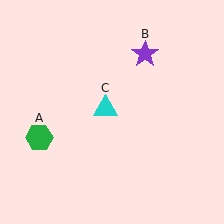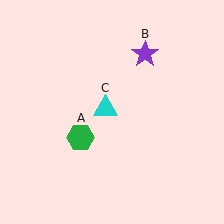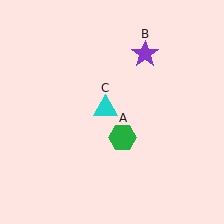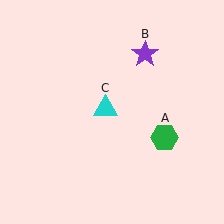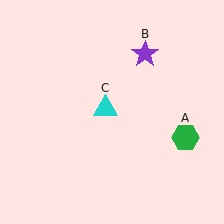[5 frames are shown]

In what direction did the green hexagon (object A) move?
The green hexagon (object A) moved right.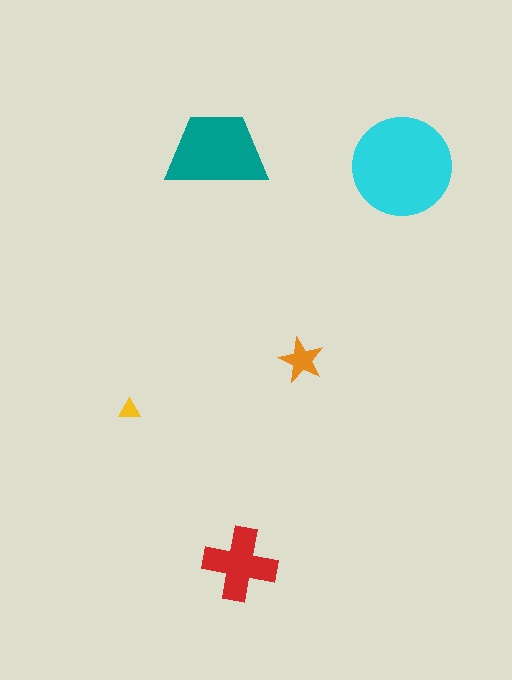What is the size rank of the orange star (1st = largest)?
4th.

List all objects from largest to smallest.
The cyan circle, the teal trapezoid, the red cross, the orange star, the yellow triangle.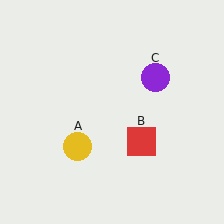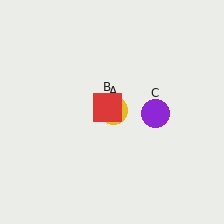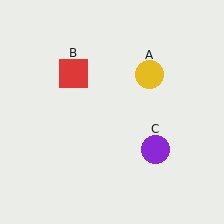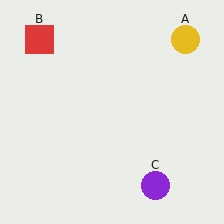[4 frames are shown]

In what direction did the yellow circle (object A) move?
The yellow circle (object A) moved up and to the right.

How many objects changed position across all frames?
3 objects changed position: yellow circle (object A), red square (object B), purple circle (object C).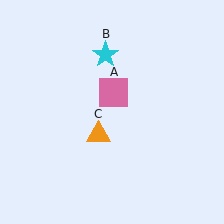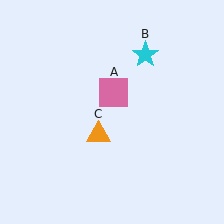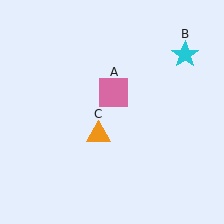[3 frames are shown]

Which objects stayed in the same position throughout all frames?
Pink square (object A) and orange triangle (object C) remained stationary.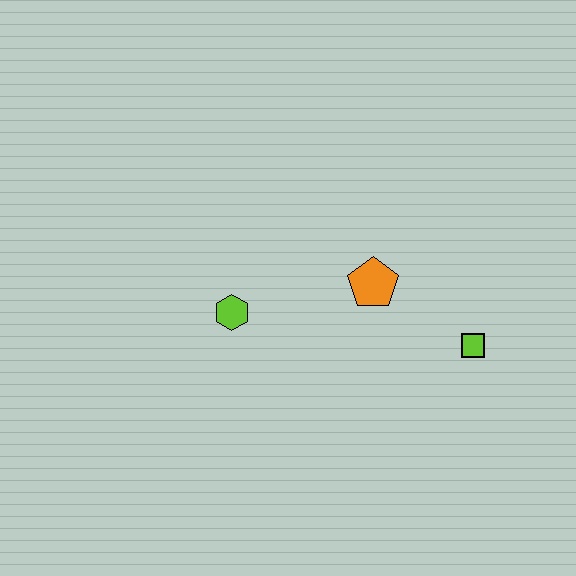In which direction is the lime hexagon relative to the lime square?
The lime hexagon is to the left of the lime square.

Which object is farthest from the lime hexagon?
The lime square is farthest from the lime hexagon.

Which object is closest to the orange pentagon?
The lime square is closest to the orange pentagon.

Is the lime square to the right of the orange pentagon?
Yes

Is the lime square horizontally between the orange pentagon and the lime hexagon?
No